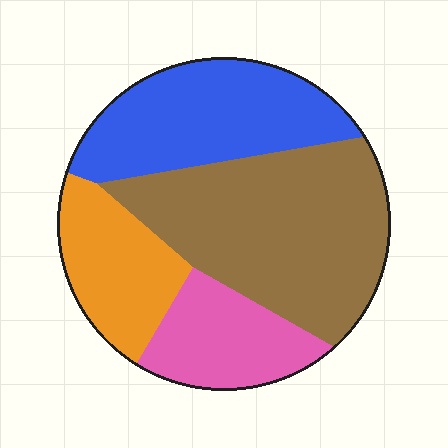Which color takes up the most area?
Brown, at roughly 40%.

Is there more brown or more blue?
Brown.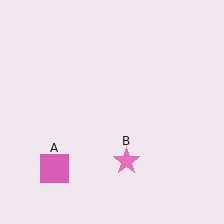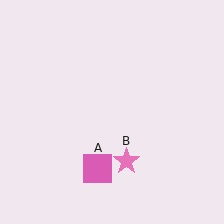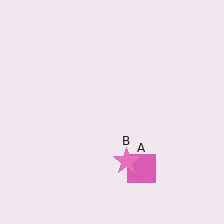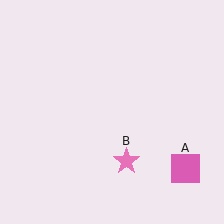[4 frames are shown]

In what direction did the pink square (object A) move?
The pink square (object A) moved right.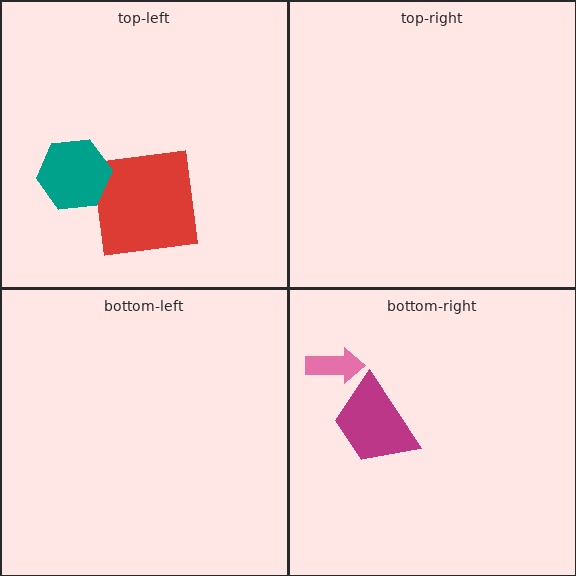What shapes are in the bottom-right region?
The pink arrow, the magenta trapezoid.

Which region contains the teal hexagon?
The top-left region.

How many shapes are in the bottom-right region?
2.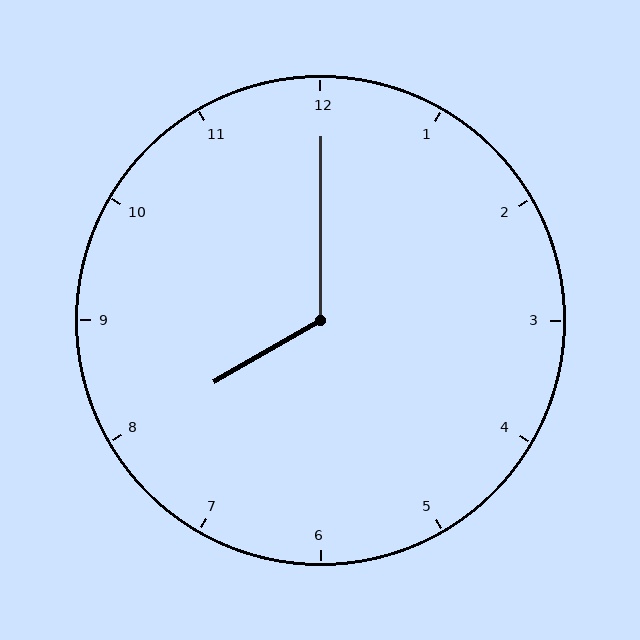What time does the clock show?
8:00.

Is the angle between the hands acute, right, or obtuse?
It is obtuse.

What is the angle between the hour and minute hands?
Approximately 120 degrees.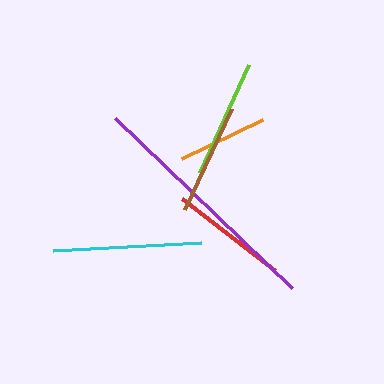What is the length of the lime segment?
The lime segment is approximately 118 pixels long.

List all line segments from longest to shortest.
From longest to shortest: purple, cyan, lime, red, brown, orange.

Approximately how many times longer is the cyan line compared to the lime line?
The cyan line is approximately 1.3 times the length of the lime line.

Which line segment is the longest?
The purple line is the longest at approximately 245 pixels.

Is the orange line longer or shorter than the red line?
The red line is longer than the orange line.